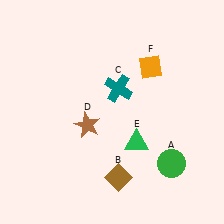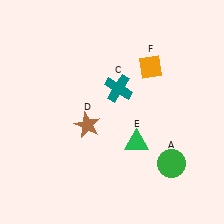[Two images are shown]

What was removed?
The brown diamond (B) was removed in Image 2.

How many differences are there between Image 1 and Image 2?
There is 1 difference between the two images.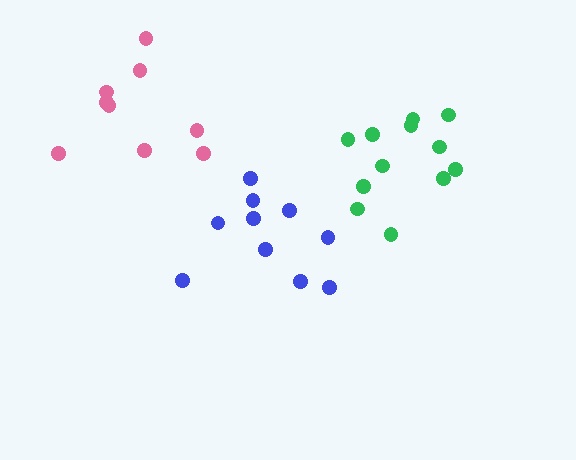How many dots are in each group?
Group 1: 12 dots, Group 2: 9 dots, Group 3: 10 dots (31 total).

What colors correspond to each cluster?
The clusters are colored: green, pink, blue.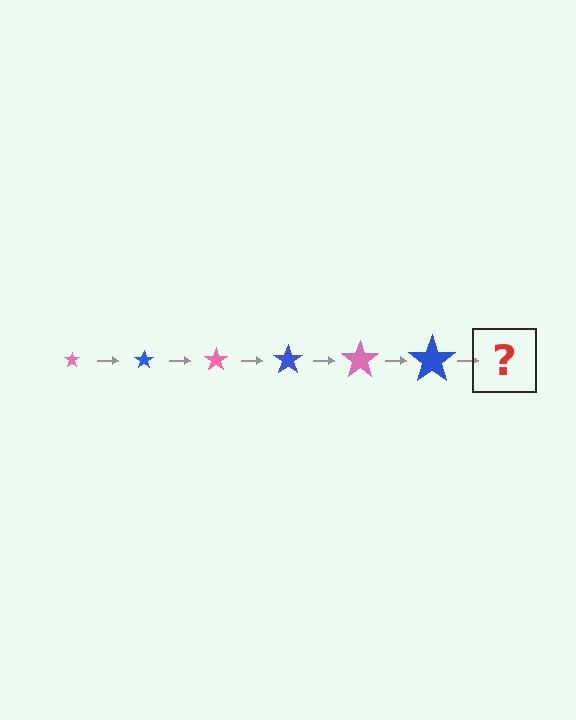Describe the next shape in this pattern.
It should be a pink star, larger than the previous one.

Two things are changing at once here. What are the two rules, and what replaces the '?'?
The two rules are that the star grows larger each step and the color cycles through pink and blue. The '?' should be a pink star, larger than the previous one.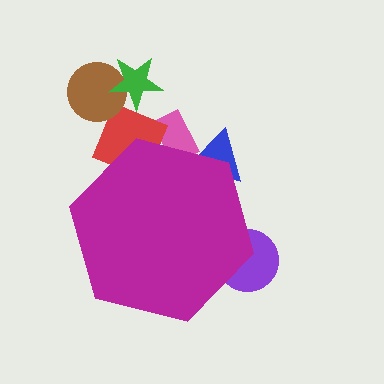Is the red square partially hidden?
Yes, the red square is partially hidden behind the magenta hexagon.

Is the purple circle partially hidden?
Yes, the purple circle is partially hidden behind the magenta hexagon.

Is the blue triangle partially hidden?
Yes, the blue triangle is partially hidden behind the magenta hexagon.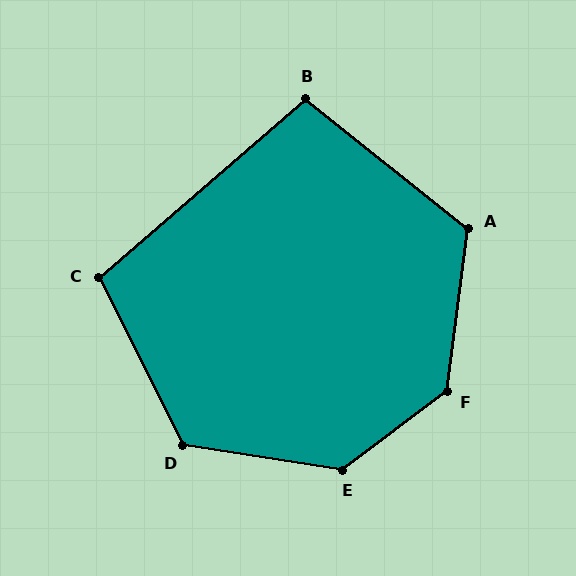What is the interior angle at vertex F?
Approximately 134 degrees (obtuse).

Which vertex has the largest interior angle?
E, at approximately 135 degrees.